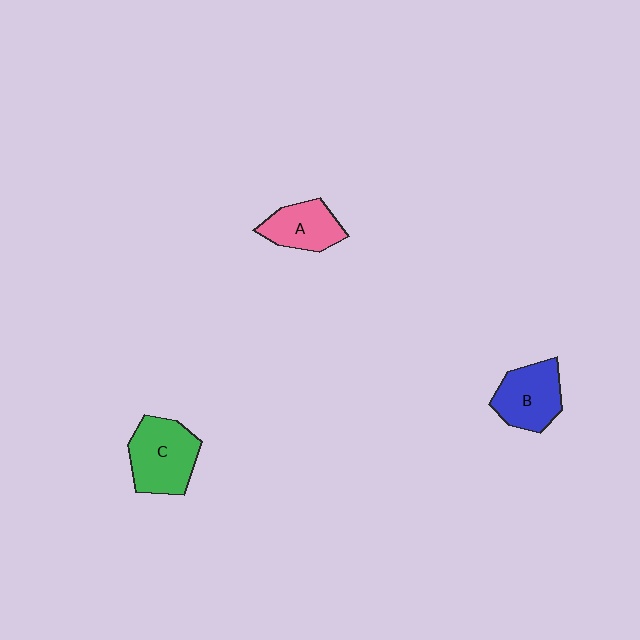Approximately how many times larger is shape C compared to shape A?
Approximately 1.4 times.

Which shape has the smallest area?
Shape A (pink).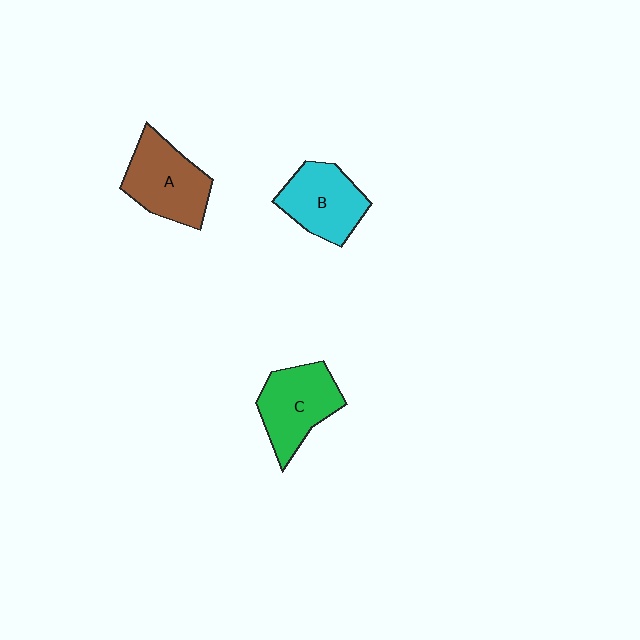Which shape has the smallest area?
Shape B (cyan).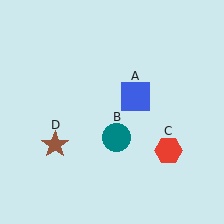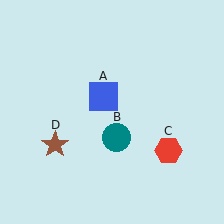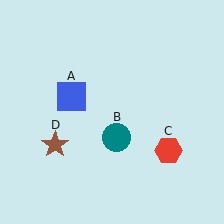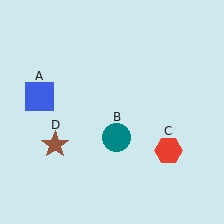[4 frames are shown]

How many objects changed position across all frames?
1 object changed position: blue square (object A).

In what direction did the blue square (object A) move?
The blue square (object A) moved left.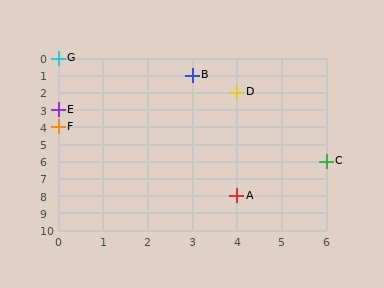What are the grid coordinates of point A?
Point A is at grid coordinates (4, 8).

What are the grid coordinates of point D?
Point D is at grid coordinates (4, 2).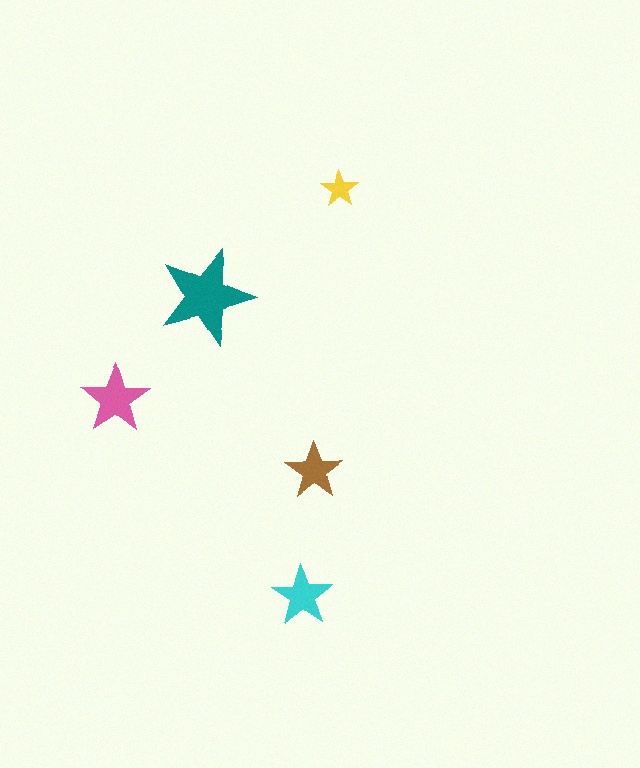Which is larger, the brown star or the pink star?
The pink one.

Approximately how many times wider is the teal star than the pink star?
About 1.5 times wider.